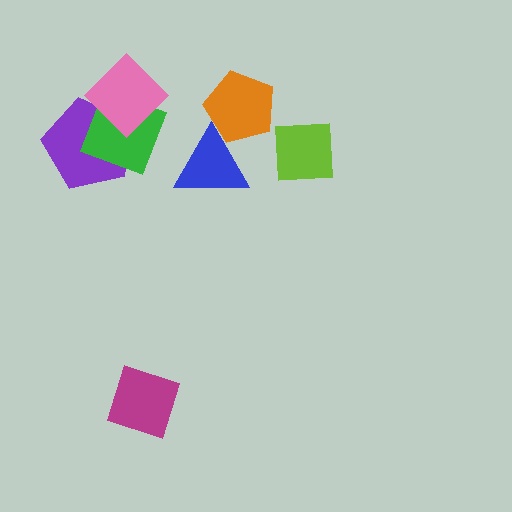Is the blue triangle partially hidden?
Yes, it is partially covered by another shape.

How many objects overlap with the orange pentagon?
1 object overlaps with the orange pentagon.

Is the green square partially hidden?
Yes, it is partially covered by another shape.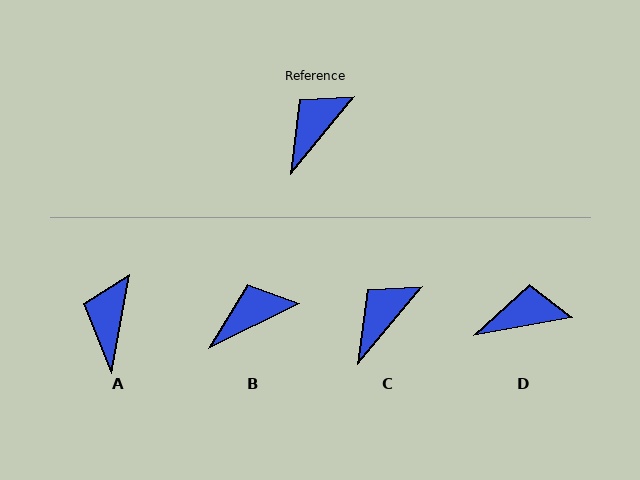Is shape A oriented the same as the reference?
No, it is off by about 29 degrees.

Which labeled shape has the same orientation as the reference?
C.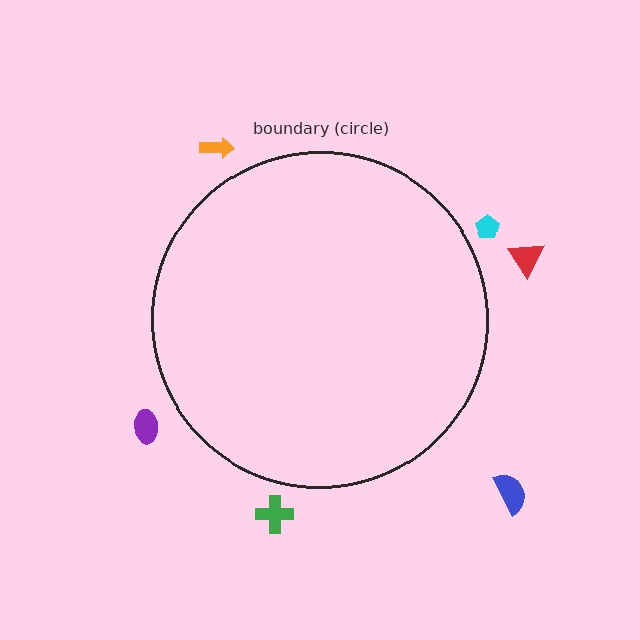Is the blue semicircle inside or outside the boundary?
Outside.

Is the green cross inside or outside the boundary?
Outside.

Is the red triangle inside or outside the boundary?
Outside.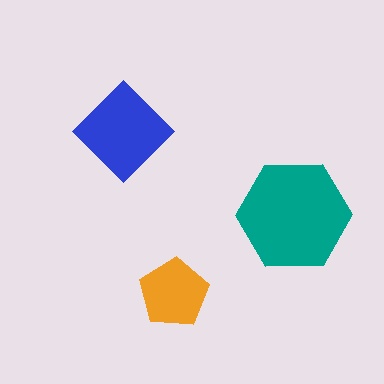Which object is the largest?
The teal hexagon.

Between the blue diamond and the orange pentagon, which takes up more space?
The blue diamond.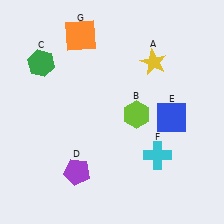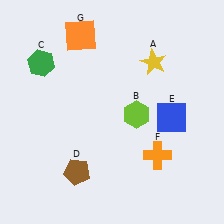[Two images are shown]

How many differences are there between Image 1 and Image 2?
There are 2 differences between the two images.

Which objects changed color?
D changed from purple to brown. F changed from cyan to orange.